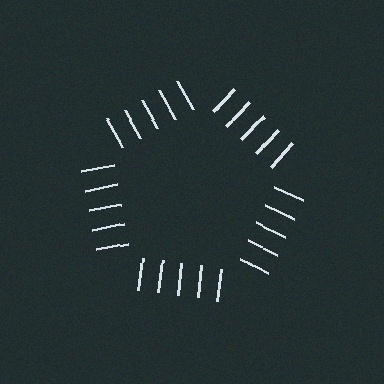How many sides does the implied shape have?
5 sides — the line-ends trace a pentagon.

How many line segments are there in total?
25 — 5 along each of the 5 edges.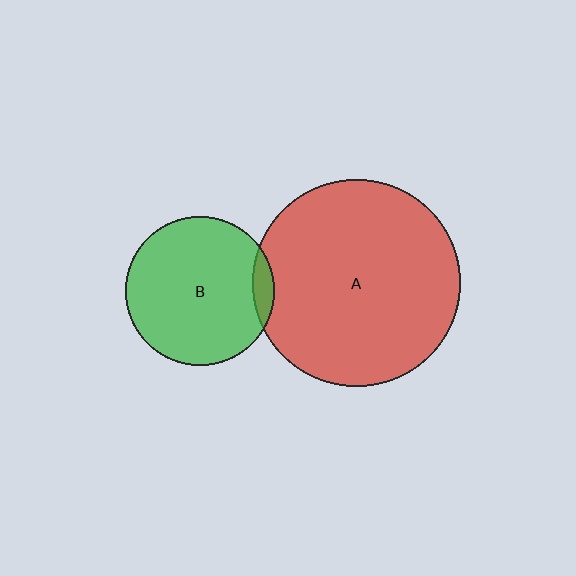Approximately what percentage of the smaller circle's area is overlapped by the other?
Approximately 5%.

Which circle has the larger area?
Circle A (red).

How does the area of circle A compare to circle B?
Approximately 1.9 times.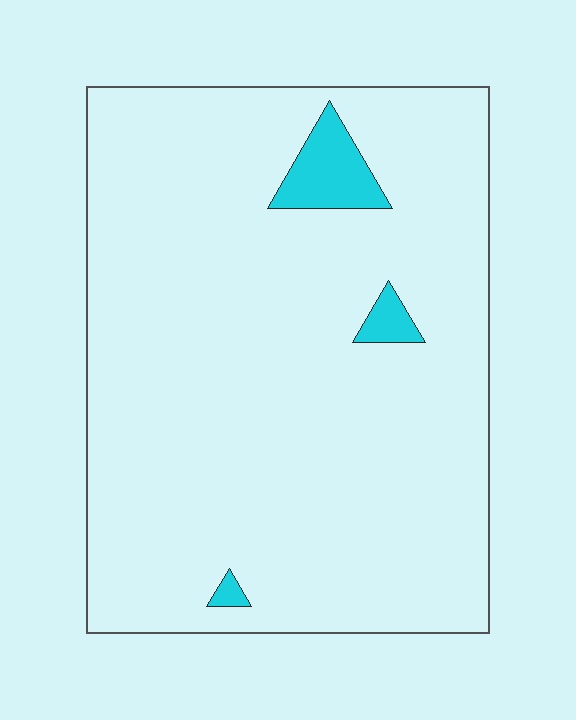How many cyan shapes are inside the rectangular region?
3.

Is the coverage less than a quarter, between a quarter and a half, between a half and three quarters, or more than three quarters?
Less than a quarter.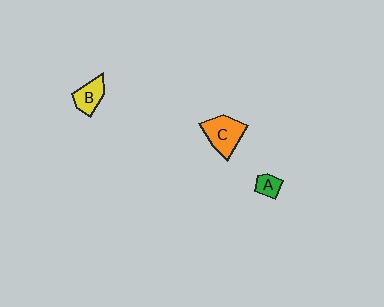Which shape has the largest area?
Shape C (orange).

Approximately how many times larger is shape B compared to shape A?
Approximately 1.7 times.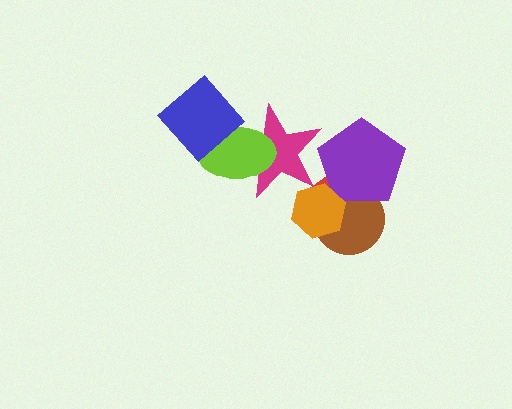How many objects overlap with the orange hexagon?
3 objects overlap with the orange hexagon.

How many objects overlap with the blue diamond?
2 objects overlap with the blue diamond.